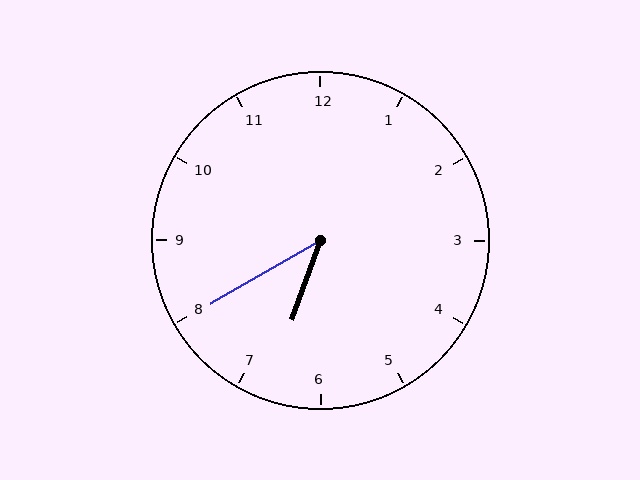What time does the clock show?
6:40.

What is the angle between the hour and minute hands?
Approximately 40 degrees.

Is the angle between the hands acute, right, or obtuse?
It is acute.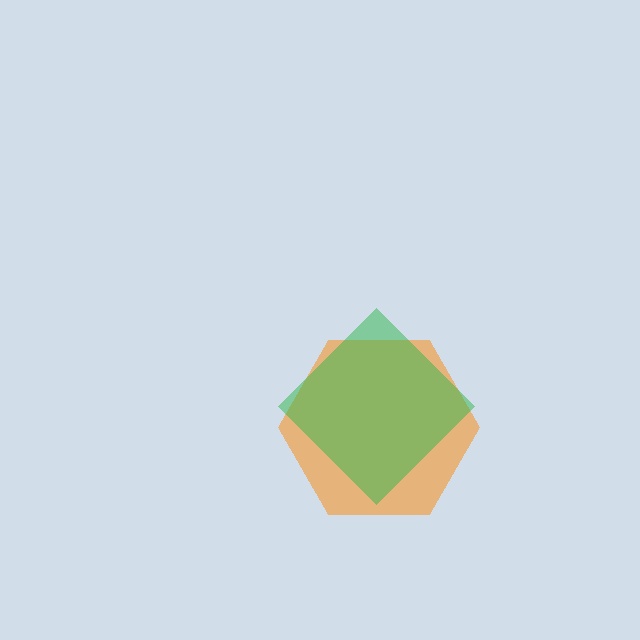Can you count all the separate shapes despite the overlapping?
Yes, there are 2 separate shapes.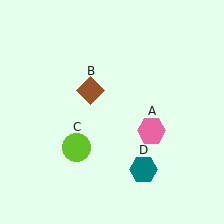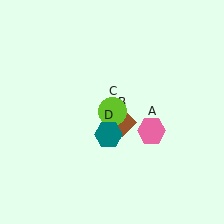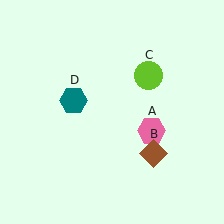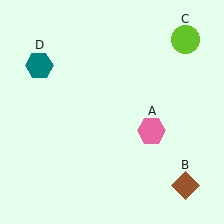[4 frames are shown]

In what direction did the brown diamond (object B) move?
The brown diamond (object B) moved down and to the right.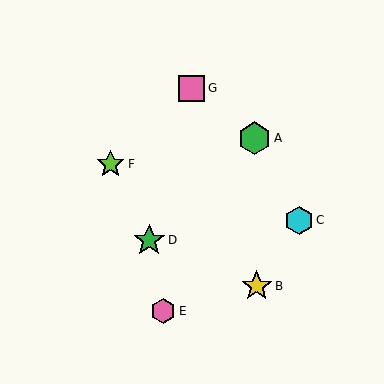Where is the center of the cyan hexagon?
The center of the cyan hexagon is at (299, 220).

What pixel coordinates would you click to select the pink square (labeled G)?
Click at (191, 88) to select the pink square G.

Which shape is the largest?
The green hexagon (labeled A) is the largest.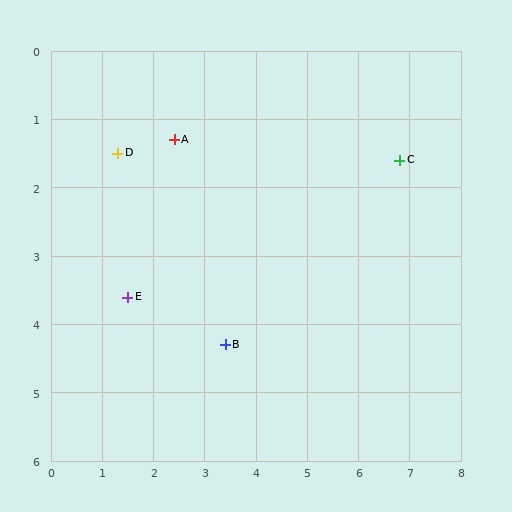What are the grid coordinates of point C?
Point C is at approximately (6.8, 1.6).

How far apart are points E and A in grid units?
Points E and A are about 2.5 grid units apart.